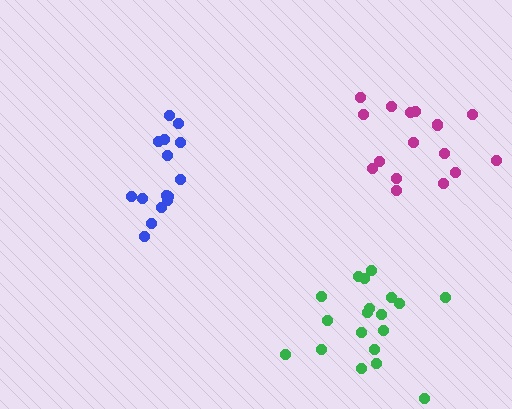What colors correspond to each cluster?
The clusters are colored: magenta, green, blue.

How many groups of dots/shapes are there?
There are 3 groups.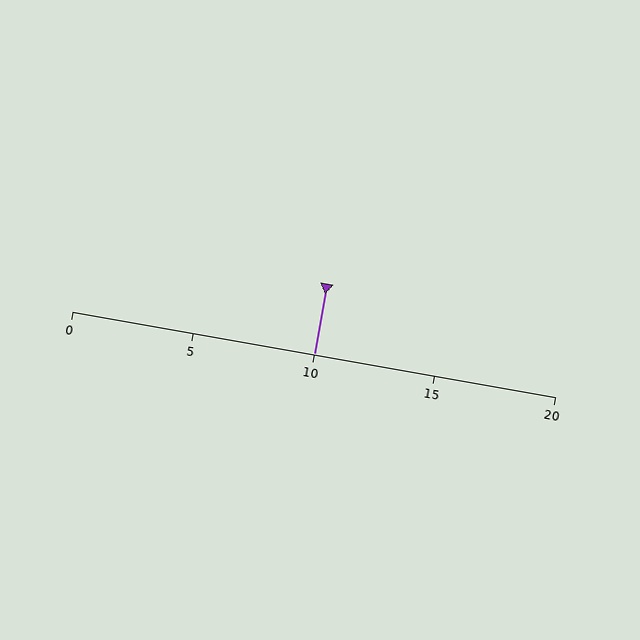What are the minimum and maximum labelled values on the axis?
The axis runs from 0 to 20.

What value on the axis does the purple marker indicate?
The marker indicates approximately 10.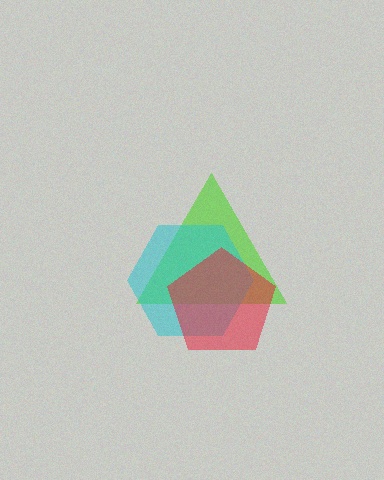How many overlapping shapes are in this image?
There are 3 overlapping shapes in the image.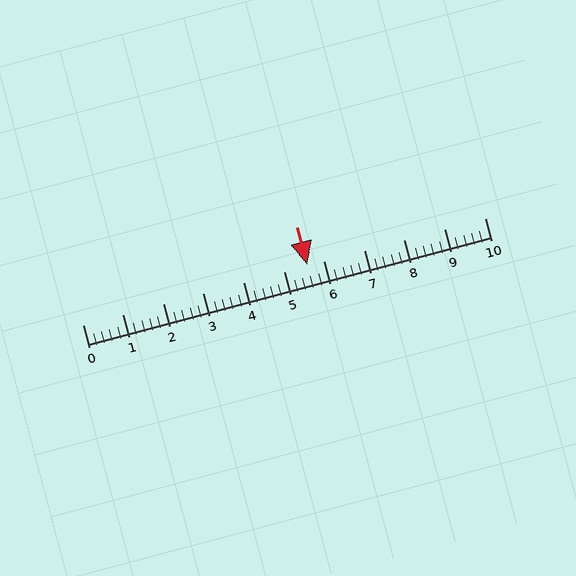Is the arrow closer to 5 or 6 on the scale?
The arrow is closer to 6.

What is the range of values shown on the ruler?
The ruler shows values from 0 to 10.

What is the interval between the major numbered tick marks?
The major tick marks are spaced 1 units apart.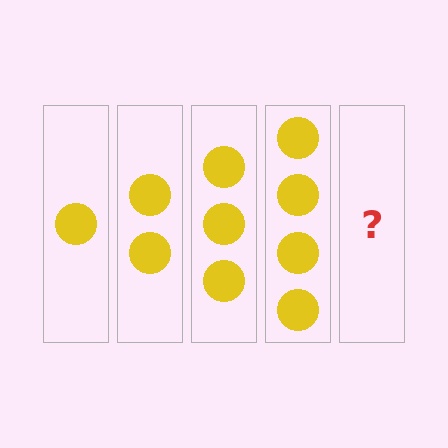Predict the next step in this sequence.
The next step is 5 circles.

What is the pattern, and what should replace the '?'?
The pattern is that each step adds one more circle. The '?' should be 5 circles.